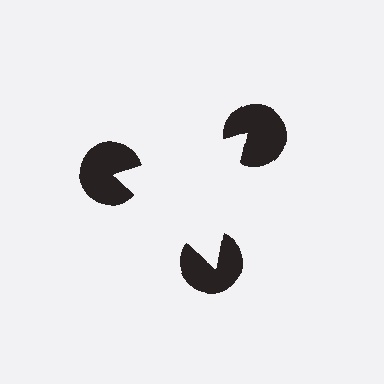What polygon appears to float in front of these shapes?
An illusory triangle — its edges are inferred from the aligned wedge cuts in the pac-man discs, not physically drawn.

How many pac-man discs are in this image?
There are 3 — one at each vertex of the illusory triangle.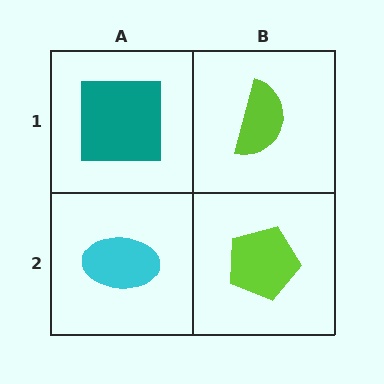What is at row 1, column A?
A teal square.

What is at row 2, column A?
A cyan ellipse.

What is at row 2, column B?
A lime pentagon.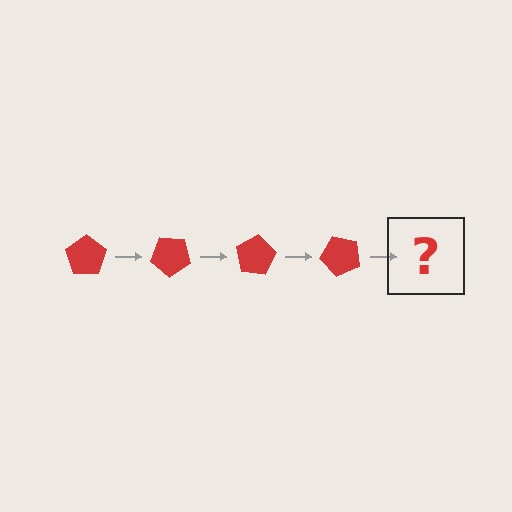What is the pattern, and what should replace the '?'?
The pattern is that the pentagon rotates 40 degrees each step. The '?' should be a red pentagon rotated 160 degrees.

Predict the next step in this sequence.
The next step is a red pentagon rotated 160 degrees.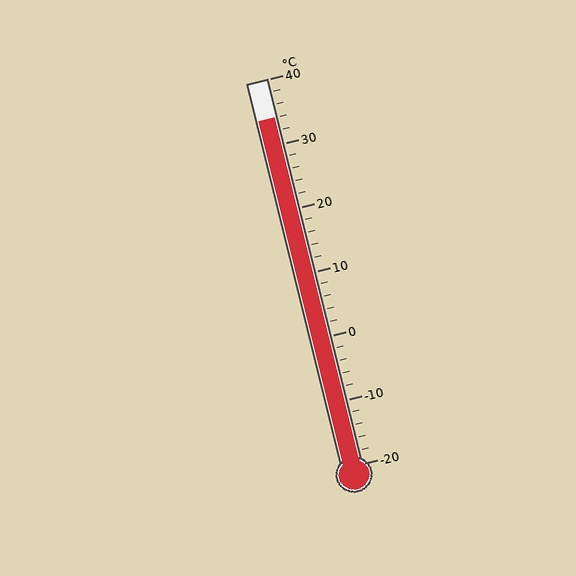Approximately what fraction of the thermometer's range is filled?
The thermometer is filled to approximately 90% of its range.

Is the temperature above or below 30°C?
The temperature is above 30°C.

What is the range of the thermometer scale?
The thermometer scale ranges from -20°C to 40°C.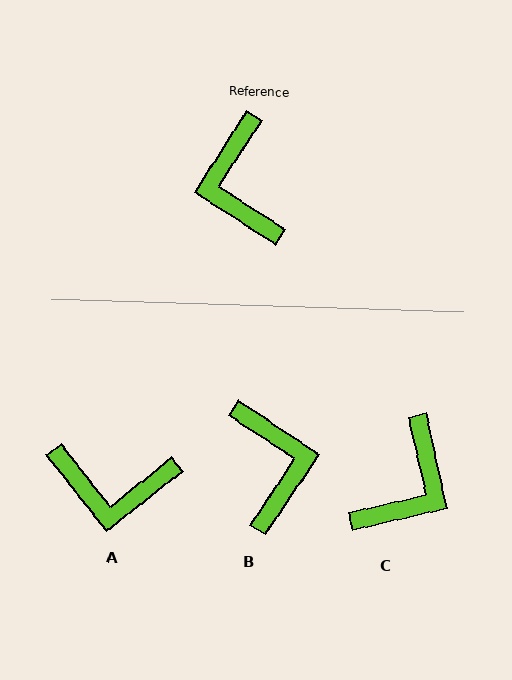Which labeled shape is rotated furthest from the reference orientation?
B, about 179 degrees away.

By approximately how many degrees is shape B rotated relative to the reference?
Approximately 179 degrees counter-clockwise.